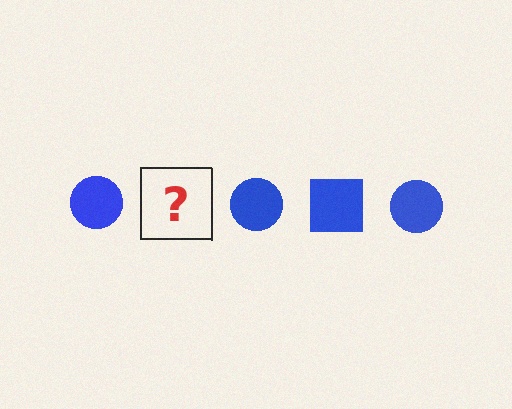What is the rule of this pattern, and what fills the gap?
The rule is that the pattern cycles through circle, square shapes in blue. The gap should be filled with a blue square.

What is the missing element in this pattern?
The missing element is a blue square.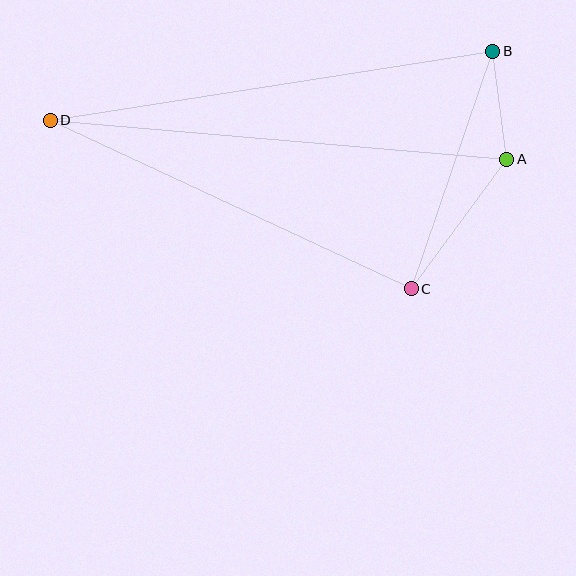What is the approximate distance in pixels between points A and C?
The distance between A and C is approximately 161 pixels.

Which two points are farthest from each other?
Points A and D are farthest from each other.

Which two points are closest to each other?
Points A and B are closest to each other.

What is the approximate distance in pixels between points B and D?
The distance between B and D is approximately 448 pixels.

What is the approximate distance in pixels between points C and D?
The distance between C and D is approximately 398 pixels.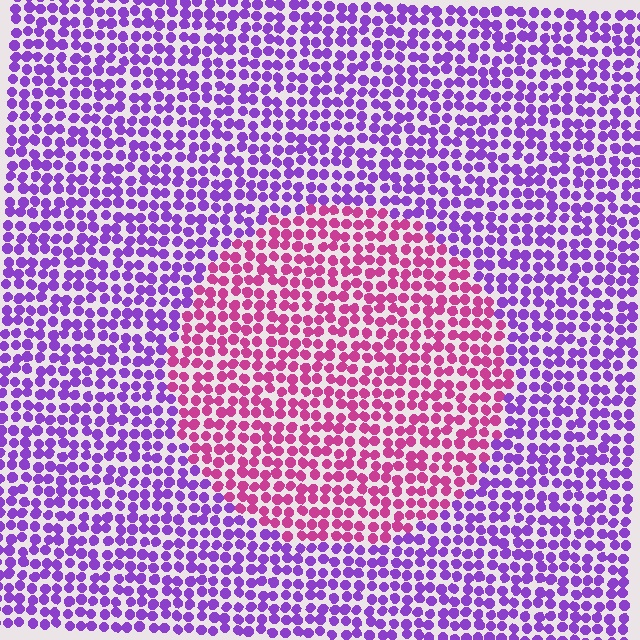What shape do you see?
I see a circle.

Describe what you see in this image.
The image is filled with small purple elements in a uniform arrangement. A circle-shaped region is visible where the elements are tinted to a slightly different hue, forming a subtle color boundary.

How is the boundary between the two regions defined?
The boundary is defined purely by a slight shift in hue (about 50 degrees). Spacing, size, and orientation are identical on both sides.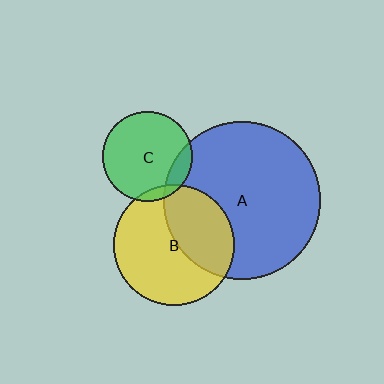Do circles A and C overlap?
Yes.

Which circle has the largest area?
Circle A (blue).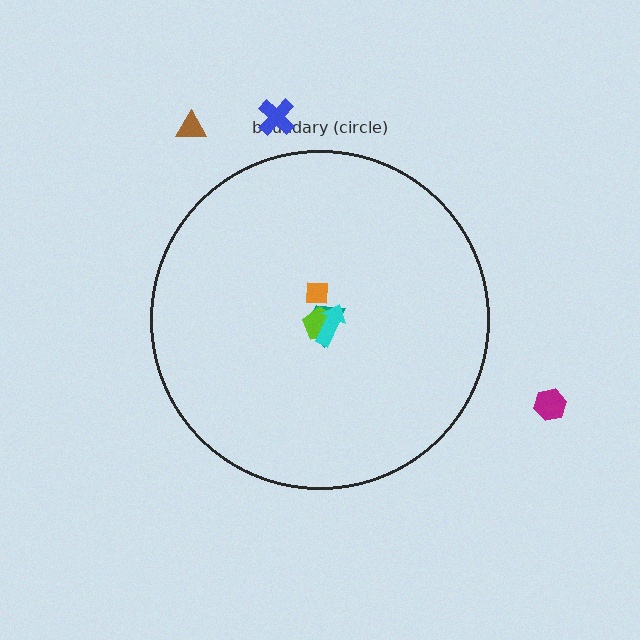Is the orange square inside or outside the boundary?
Inside.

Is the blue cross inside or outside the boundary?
Outside.